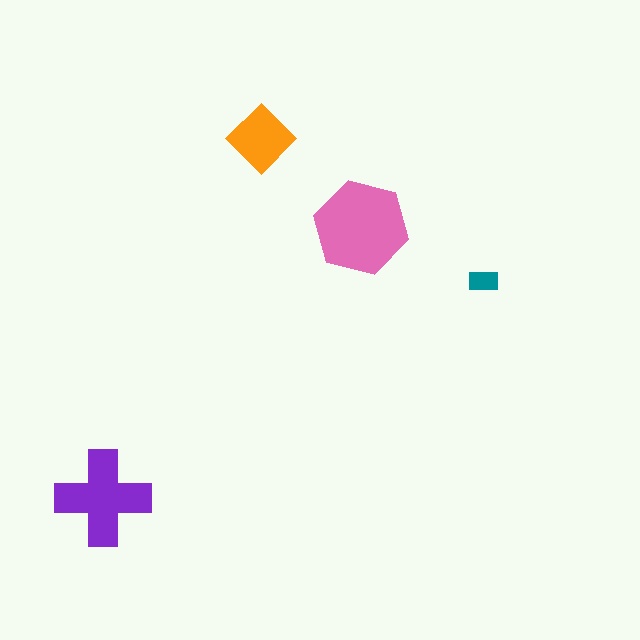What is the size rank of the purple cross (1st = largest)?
2nd.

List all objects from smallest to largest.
The teal rectangle, the orange diamond, the purple cross, the pink hexagon.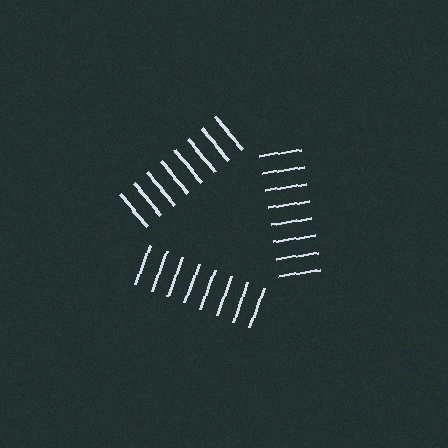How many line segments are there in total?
24 — 8 along each of the 3 edges.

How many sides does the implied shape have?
3 sides — the line-ends trace a triangle.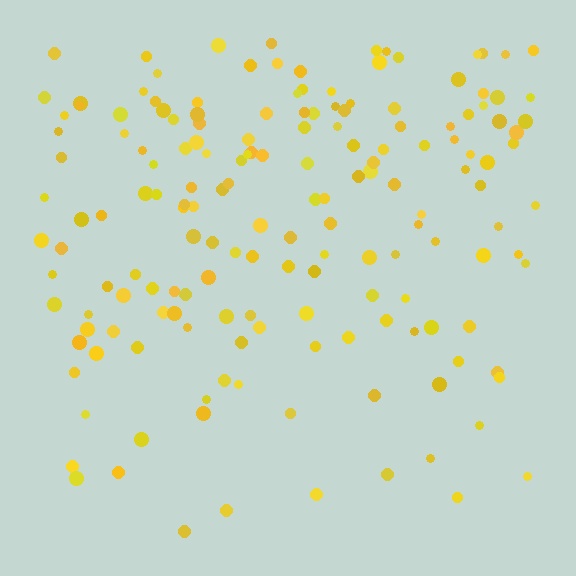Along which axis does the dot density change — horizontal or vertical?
Vertical.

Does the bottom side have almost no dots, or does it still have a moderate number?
Still a moderate number, just noticeably fewer than the top.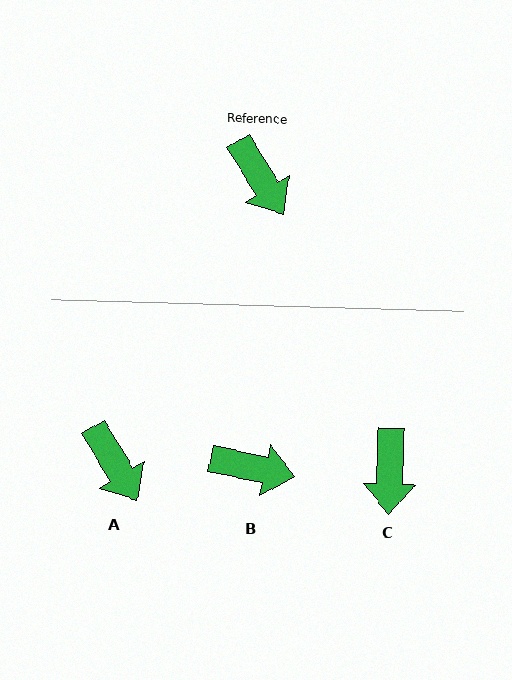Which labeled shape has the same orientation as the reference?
A.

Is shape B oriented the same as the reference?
No, it is off by about 47 degrees.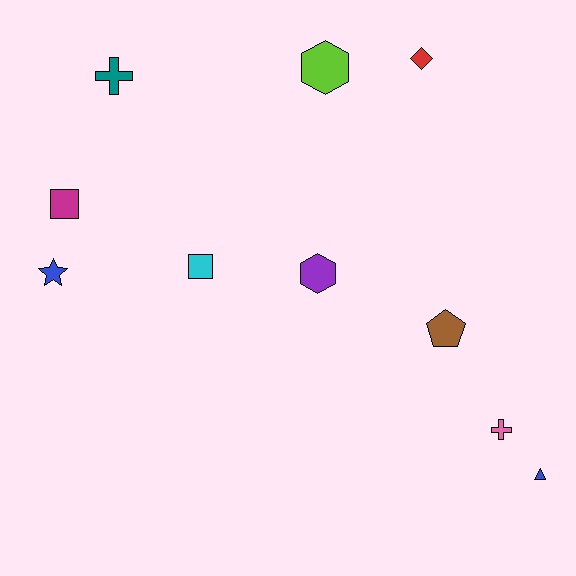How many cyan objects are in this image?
There is 1 cyan object.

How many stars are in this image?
There is 1 star.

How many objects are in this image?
There are 10 objects.